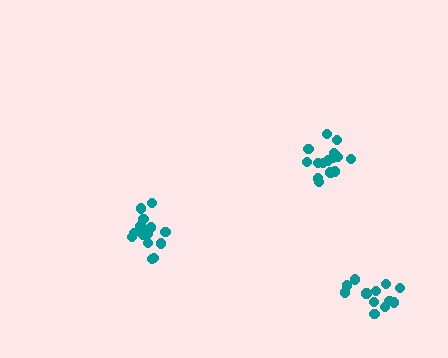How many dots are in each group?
Group 1: 16 dots, Group 2: 15 dots, Group 3: 12 dots (43 total).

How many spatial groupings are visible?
There are 3 spatial groupings.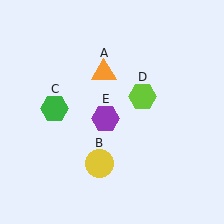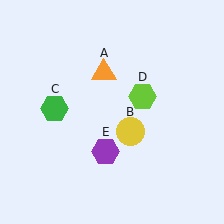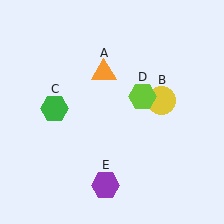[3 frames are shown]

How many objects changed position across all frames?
2 objects changed position: yellow circle (object B), purple hexagon (object E).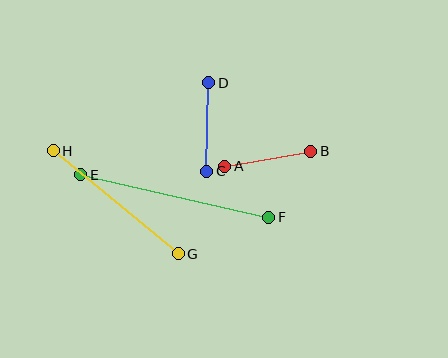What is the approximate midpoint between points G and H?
The midpoint is at approximately (116, 202) pixels.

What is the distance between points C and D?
The distance is approximately 88 pixels.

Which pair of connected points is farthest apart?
Points E and F are farthest apart.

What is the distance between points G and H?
The distance is approximately 162 pixels.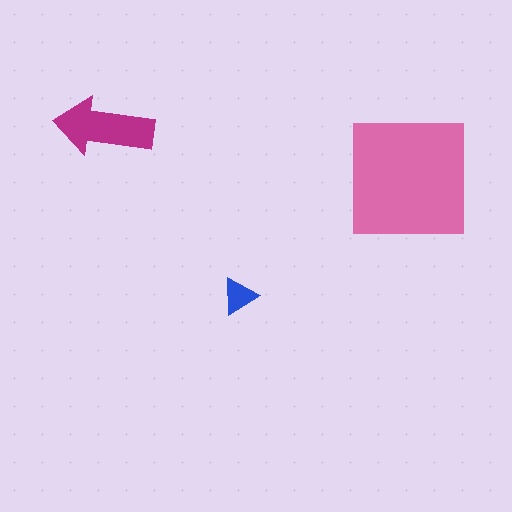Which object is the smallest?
The blue triangle.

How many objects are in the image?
There are 3 objects in the image.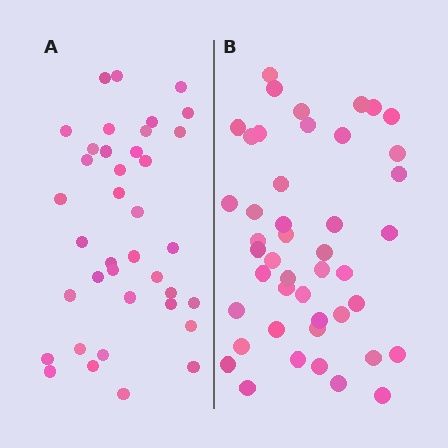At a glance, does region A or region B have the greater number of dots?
Region B (the right region) has more dots.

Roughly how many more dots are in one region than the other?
Region B has roughly 8 or so more dots than region A.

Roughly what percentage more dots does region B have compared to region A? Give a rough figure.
About 20% more.